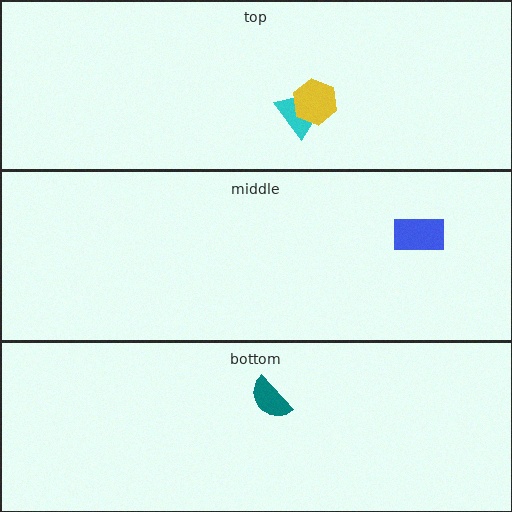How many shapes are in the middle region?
1.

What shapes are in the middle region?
The blue rectangle.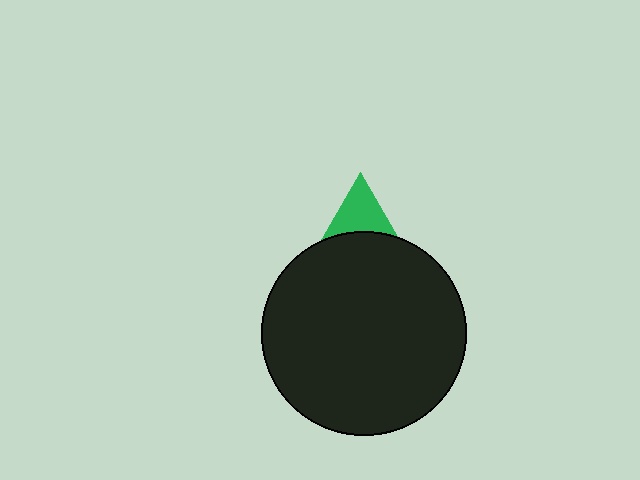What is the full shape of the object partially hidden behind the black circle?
The partially hidden object is a green triangle.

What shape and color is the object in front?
The object in front is a black circle.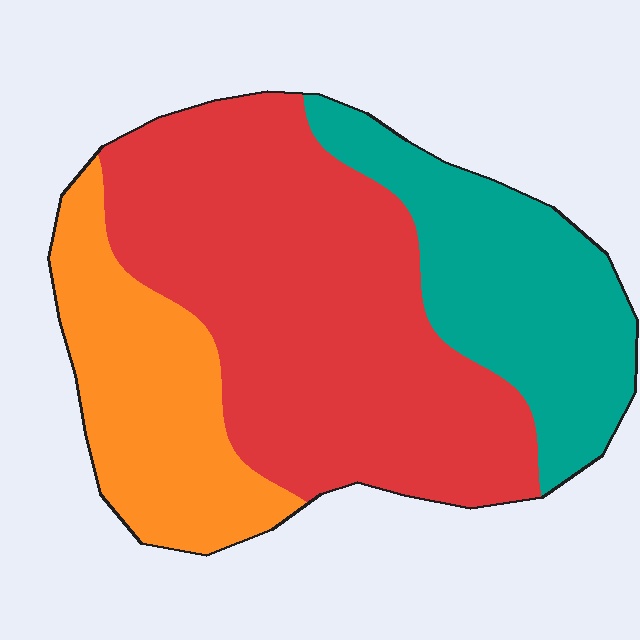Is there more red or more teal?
Red.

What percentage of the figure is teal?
Teal takes up about one quarter (1/4) of the figure.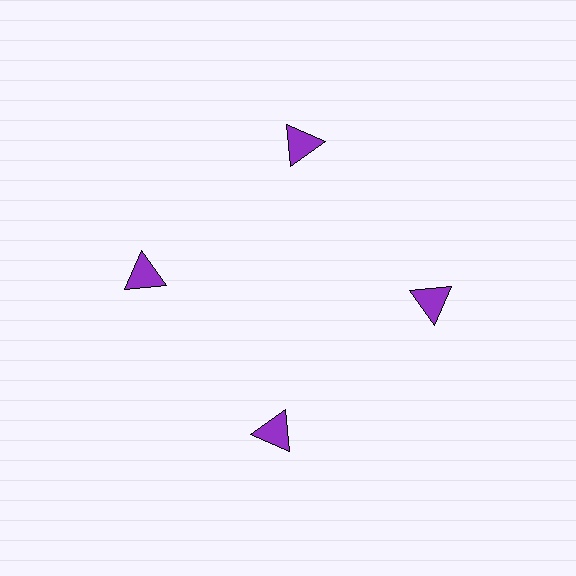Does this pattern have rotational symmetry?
Yes, this pattern has 4-fold rotational symmetry. It looks the same after rotating 90 degrees around the center.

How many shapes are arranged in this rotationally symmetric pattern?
There are 4 shapes, arranged in 4 groups of 1.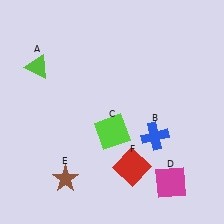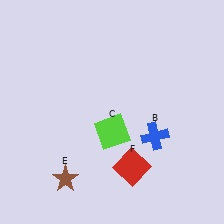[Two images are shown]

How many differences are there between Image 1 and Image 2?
There are 2 differences between the two images.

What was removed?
The magenta square (D), the lime triangle (A) were removed in Image 2.